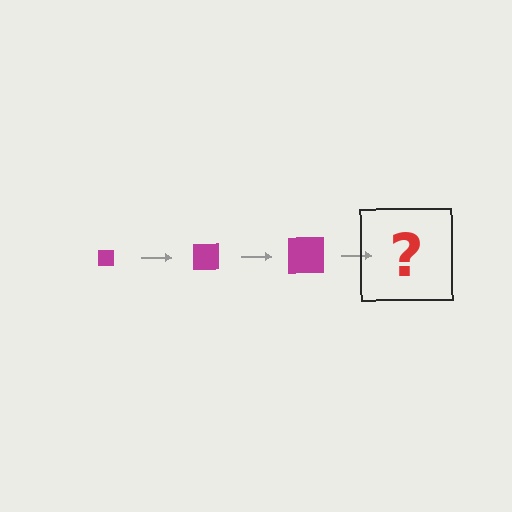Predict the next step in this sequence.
The next step is a magenta square, larger than the previous one.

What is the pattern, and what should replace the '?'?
The pattern is that the square gets progressively larger each step. The '?' should be a magenta square, larger than the previous one.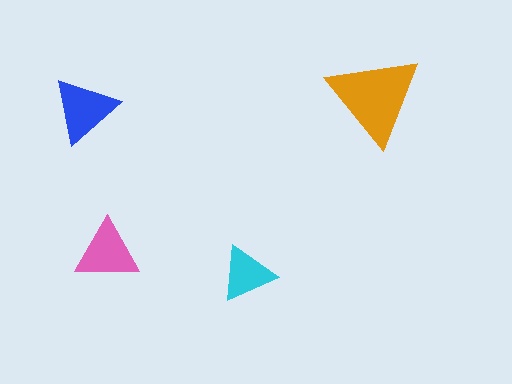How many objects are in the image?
There are 4 objects in the image.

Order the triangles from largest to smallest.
the orange one, the blue one, the pink one, the cyan one.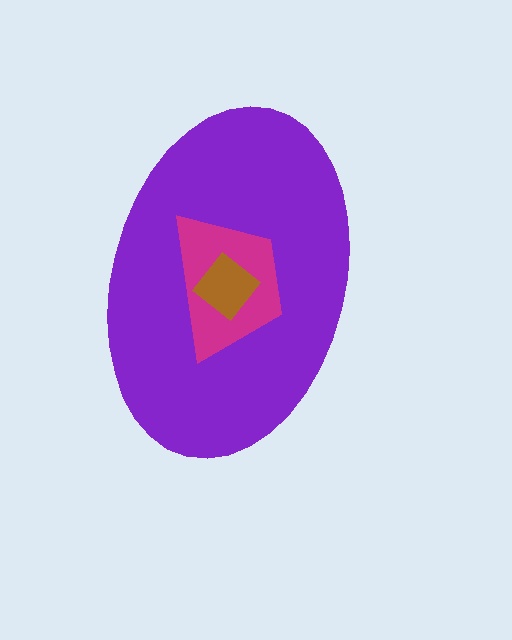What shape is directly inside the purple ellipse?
The magenta trapezoid.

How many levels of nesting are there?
3.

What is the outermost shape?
The purple ellipse.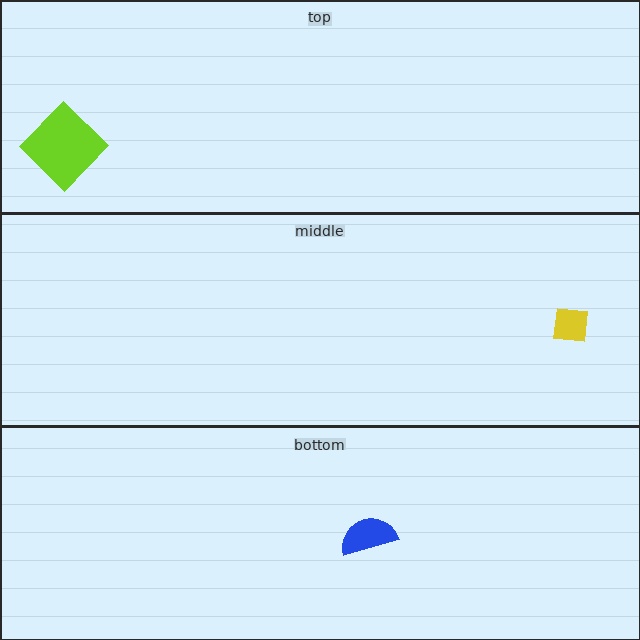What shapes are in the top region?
The lime diamond.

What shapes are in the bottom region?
The blue semicircle.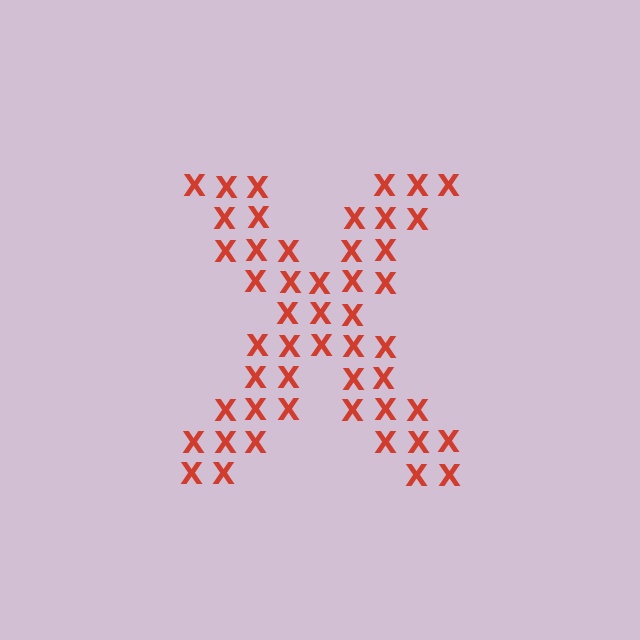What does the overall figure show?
The overall figure shows the letter X.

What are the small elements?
The small elements are letter X's.